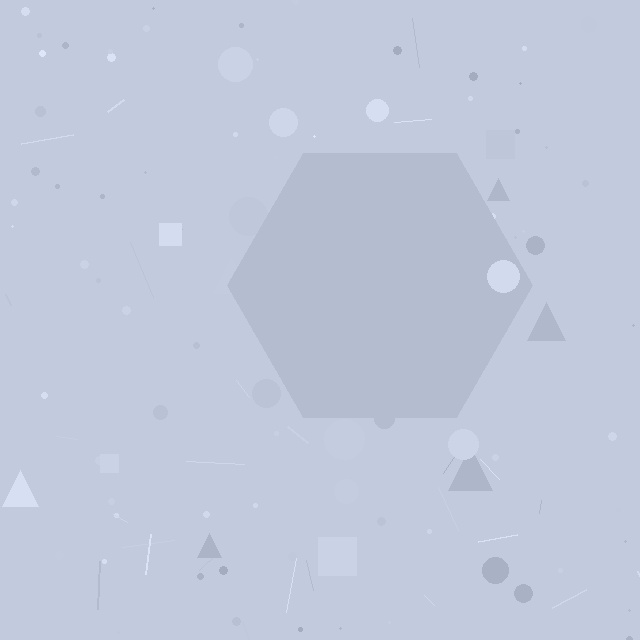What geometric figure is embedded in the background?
A hexagon is embedded in the background.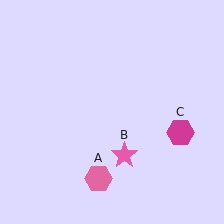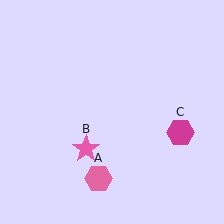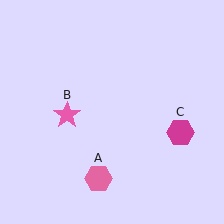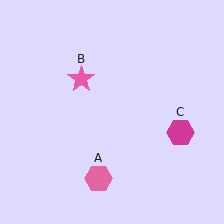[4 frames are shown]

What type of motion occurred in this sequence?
The pink star (object B) rotated clockwise around the center of the scene.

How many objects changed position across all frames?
1 object changed position: pink star (object B).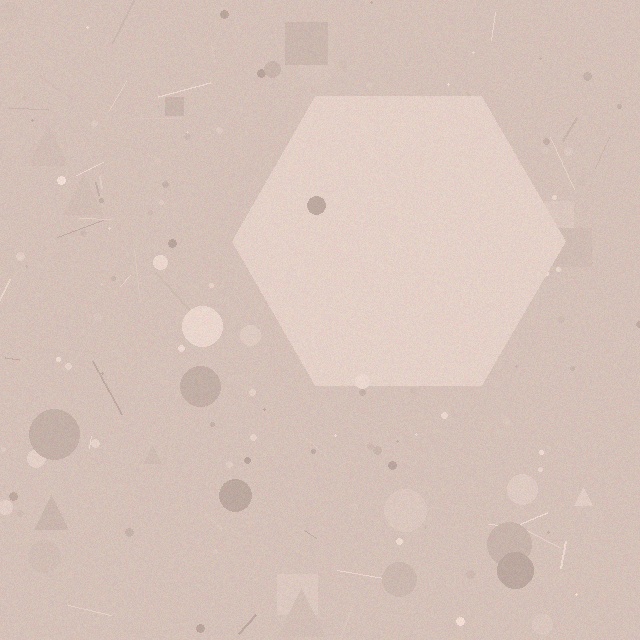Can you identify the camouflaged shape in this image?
The camouflaged shape is a hexagon.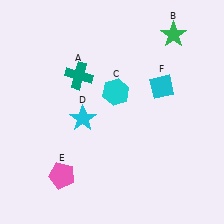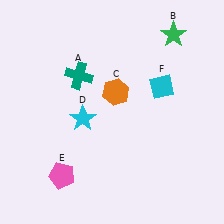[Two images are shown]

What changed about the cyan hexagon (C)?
In Image 1, C is cyan. In Image 2, it changed to orange.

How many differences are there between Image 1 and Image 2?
There is 1 difference between the two images.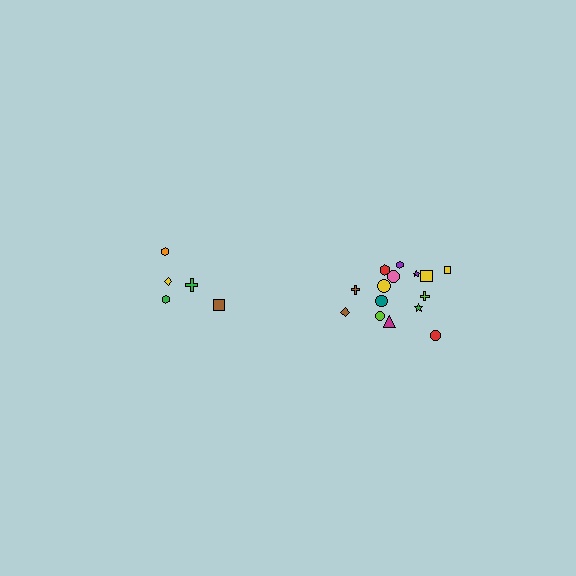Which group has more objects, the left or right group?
The right group.